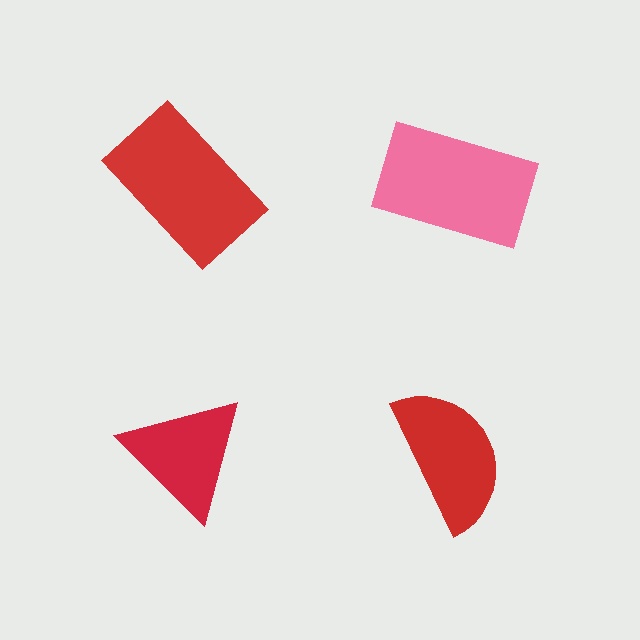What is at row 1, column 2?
A pink rectangle.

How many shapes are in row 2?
2 shapes.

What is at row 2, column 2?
A red semicircle.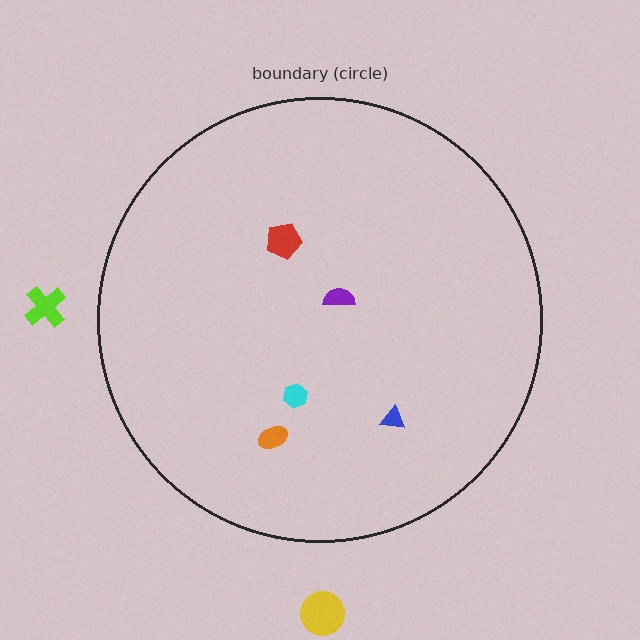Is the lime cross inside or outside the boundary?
Outside.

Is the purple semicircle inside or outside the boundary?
Inside.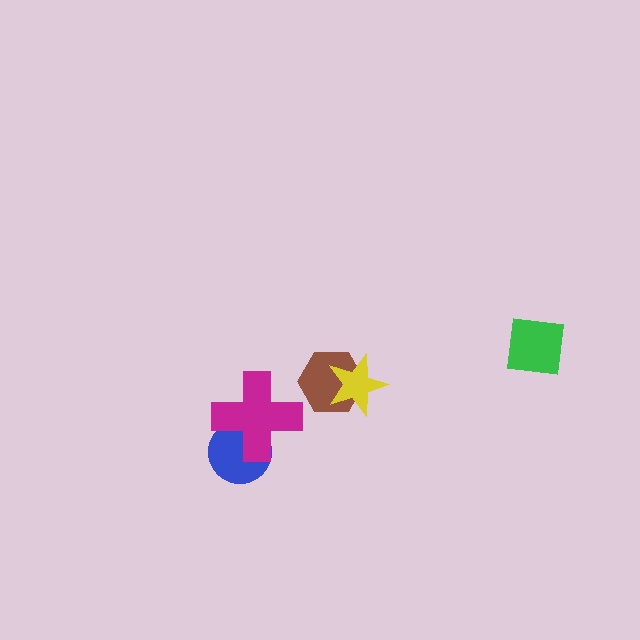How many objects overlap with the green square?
0 objects overlap with the green square.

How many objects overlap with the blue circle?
1 object overlaps with the blue circle.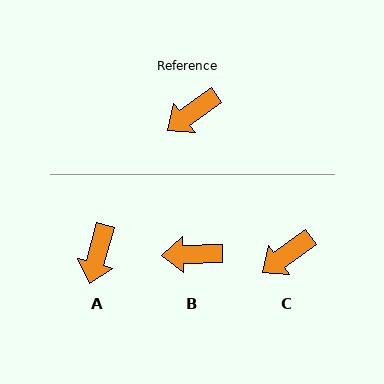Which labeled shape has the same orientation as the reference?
C.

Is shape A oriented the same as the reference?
No, it is off by about 39 degrees.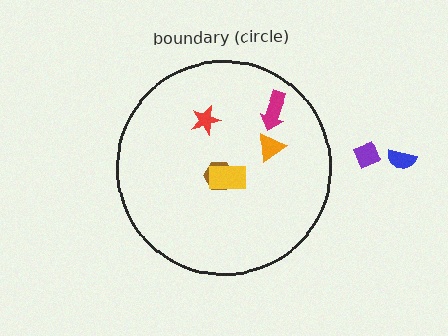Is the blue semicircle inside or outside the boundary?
Outside.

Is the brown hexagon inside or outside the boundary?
Inside.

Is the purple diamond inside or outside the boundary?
Outside.